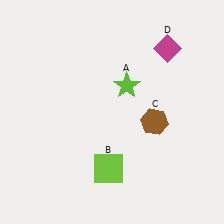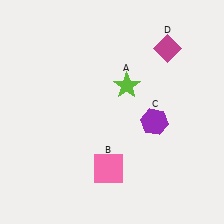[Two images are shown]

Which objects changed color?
B changed from lime to pink. C changed from brown to purple.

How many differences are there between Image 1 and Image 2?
There are 2 differences between the two images.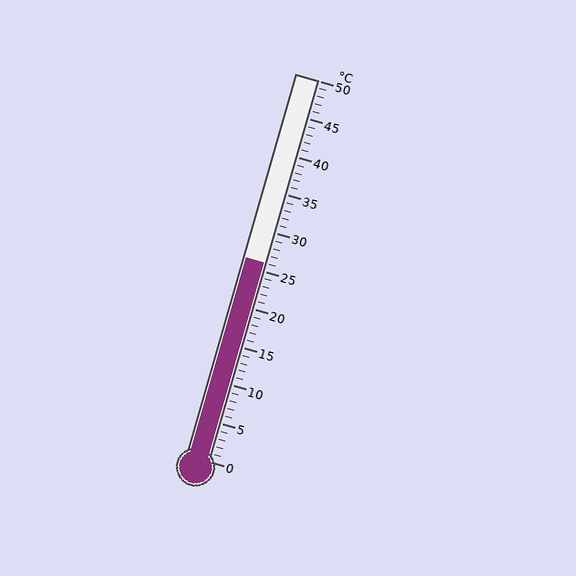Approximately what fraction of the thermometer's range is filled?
The thermometer is filled to approximately 50% of its range.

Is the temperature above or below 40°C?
The temperature is below 40°C.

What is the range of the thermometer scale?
The thermometer scale ranges from 0°C to 50°C.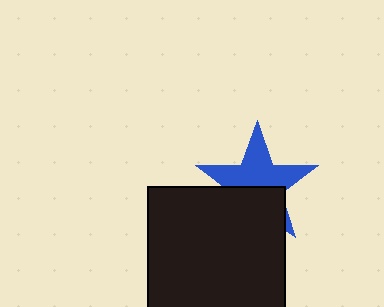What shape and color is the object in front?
The object in front is a black square.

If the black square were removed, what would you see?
You would see the complete blue star.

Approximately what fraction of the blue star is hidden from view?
Roughly 43% of the blue star is hidden behind the black square.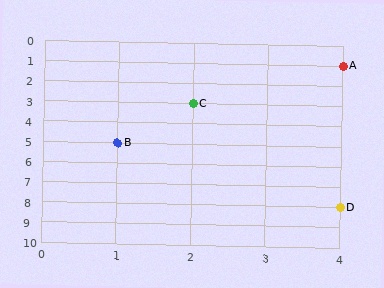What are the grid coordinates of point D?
Point D is at grid coordinates (4, 8).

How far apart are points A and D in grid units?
Points A and D are 7 rows apart.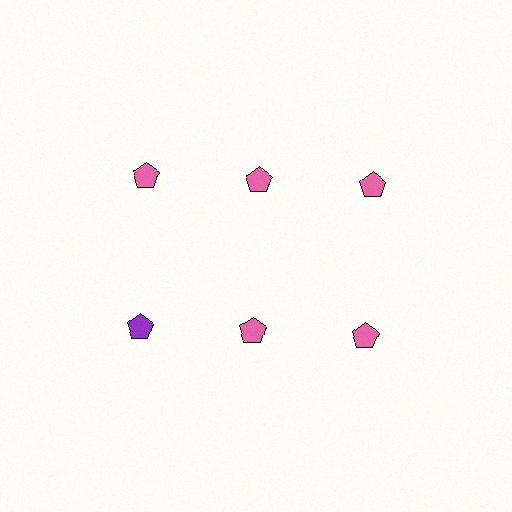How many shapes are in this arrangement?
There are 6 shapes arranged in a grid pattern.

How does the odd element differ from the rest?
It has a different color: purple instead of pink.